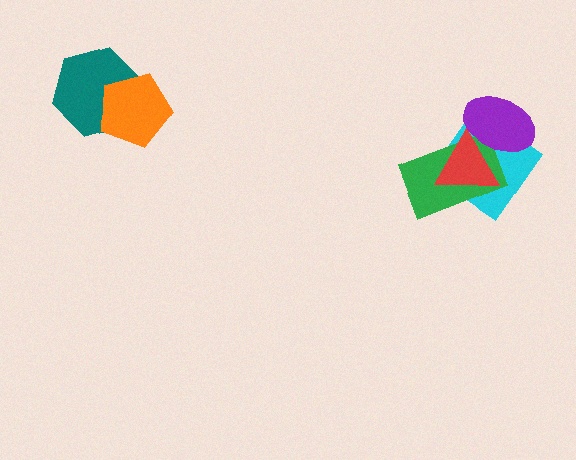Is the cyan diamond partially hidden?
Yes, it is partially covered by another shape.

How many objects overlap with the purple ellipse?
3 objects overlap with the purple ellipse.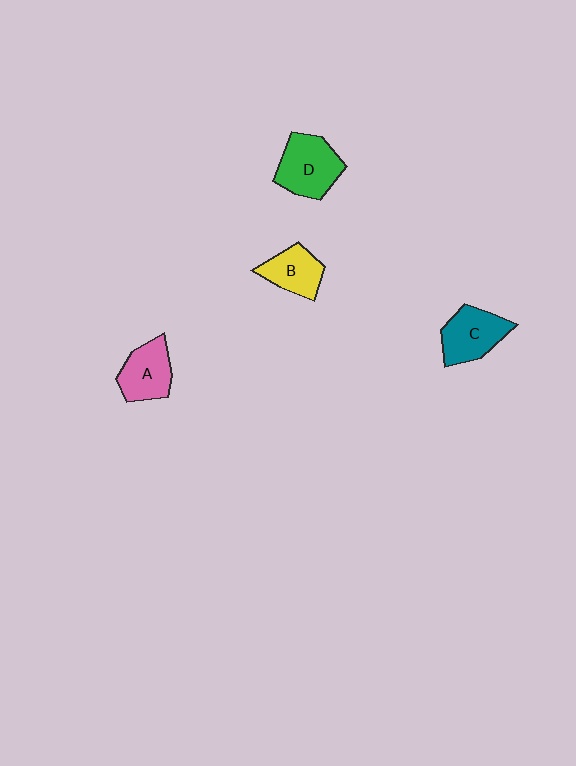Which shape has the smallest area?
Shape B (yellow).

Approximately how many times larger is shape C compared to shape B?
Approximately 1.3 times.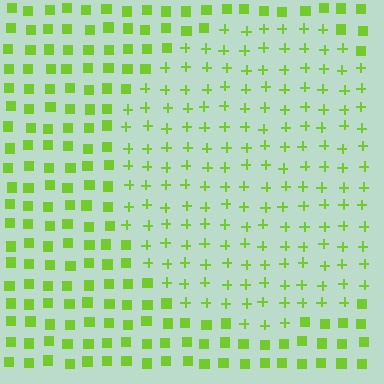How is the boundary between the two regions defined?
The boundary is defined by a change in element shape: plus signs inside vs. squares outside. All elements share the same color and spacing.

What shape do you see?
I see a circle.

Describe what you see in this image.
The image is filled with small lime elements arranged in a uniform grid. A circle-shaped region contains plus signs, while the surrounding area contains squares. The boundary is defined purely by the change in element shape.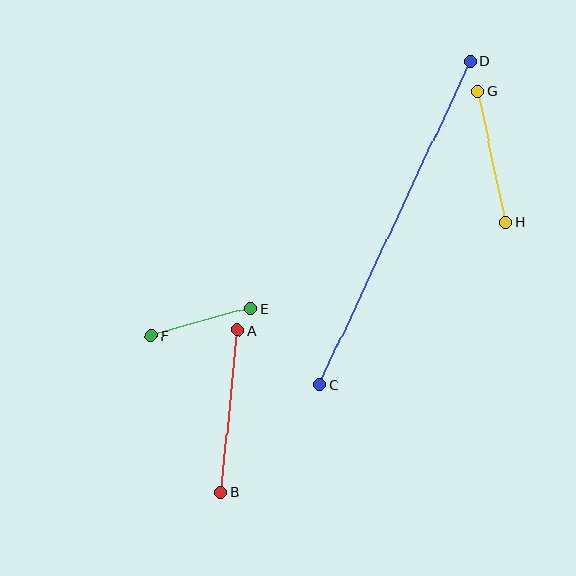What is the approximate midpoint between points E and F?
The midpoint is at approximately (201, 322) pixels.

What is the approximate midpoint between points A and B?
The midpoint is at approximately (229, 411) pixels.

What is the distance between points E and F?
The distance is approximately 103 pixels.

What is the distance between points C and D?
The distance is approximately 357 pixels.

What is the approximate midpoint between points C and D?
The midpoint is at approximately (395, 223) pixels.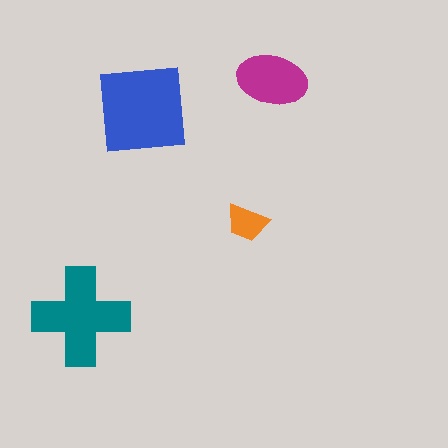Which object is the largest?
The blue square.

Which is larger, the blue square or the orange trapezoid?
The blue square.